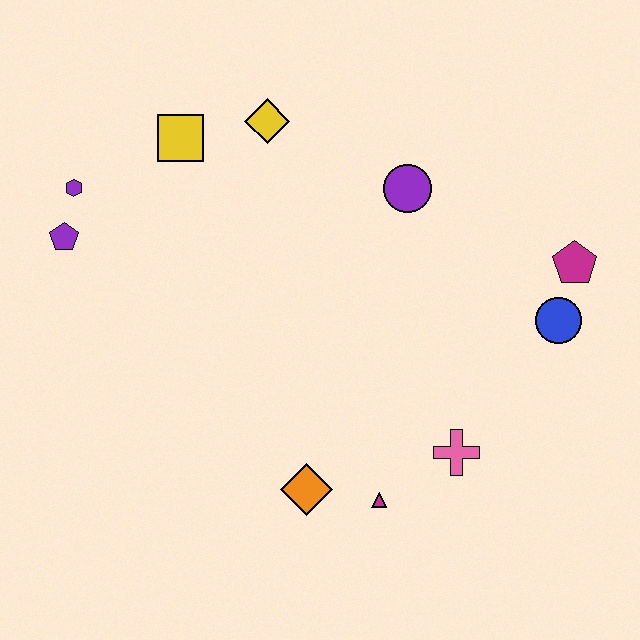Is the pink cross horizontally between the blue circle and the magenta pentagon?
No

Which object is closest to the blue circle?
The magenta pentagon is closest to the blue circle.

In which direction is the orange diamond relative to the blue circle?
The orange diamond is to the left of the blue circle.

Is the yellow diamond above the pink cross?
Yes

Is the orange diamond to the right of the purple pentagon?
Yes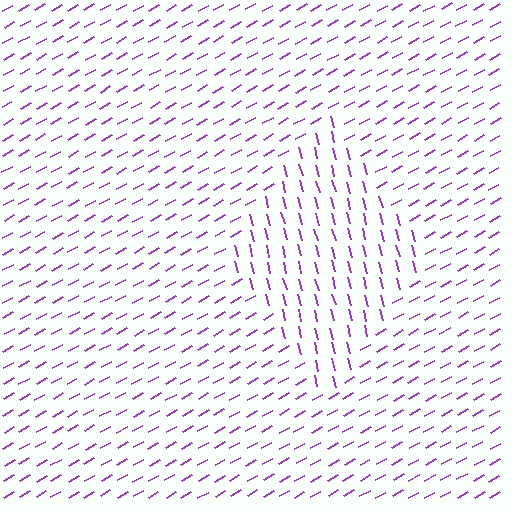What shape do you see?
I see a diamond.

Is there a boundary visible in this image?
Yes, there is a texture boundary formed by a change in line orientation.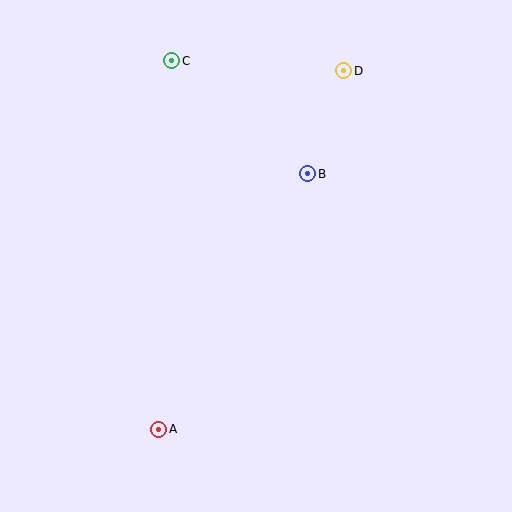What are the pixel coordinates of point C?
Point C is at (172, 61).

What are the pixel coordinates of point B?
Point B is at (308, 174).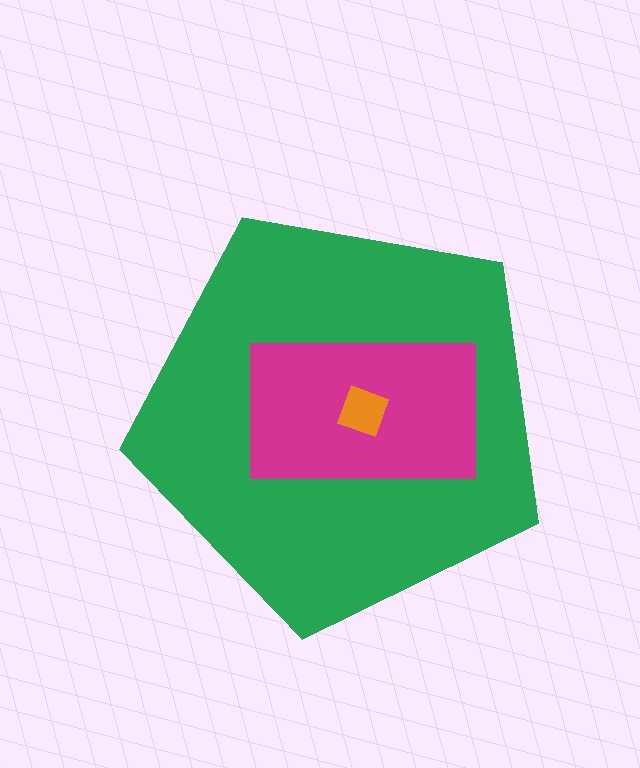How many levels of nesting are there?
3.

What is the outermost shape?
The green pentagon.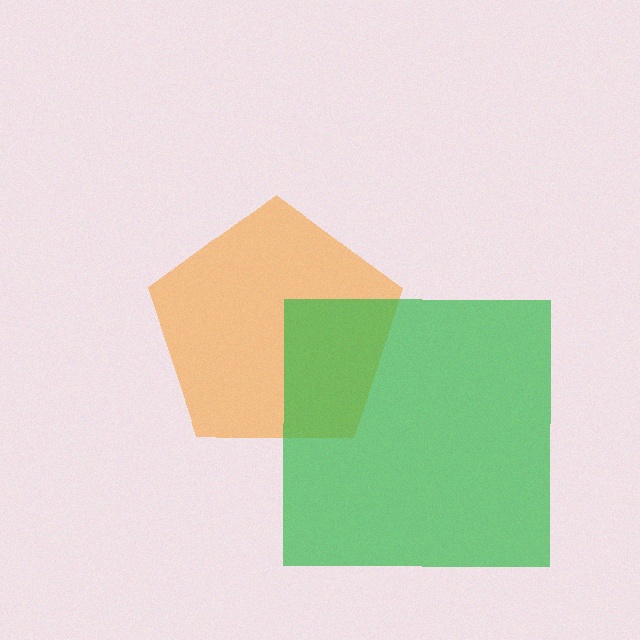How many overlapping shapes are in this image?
There are 2 overlapping shapes in the image.